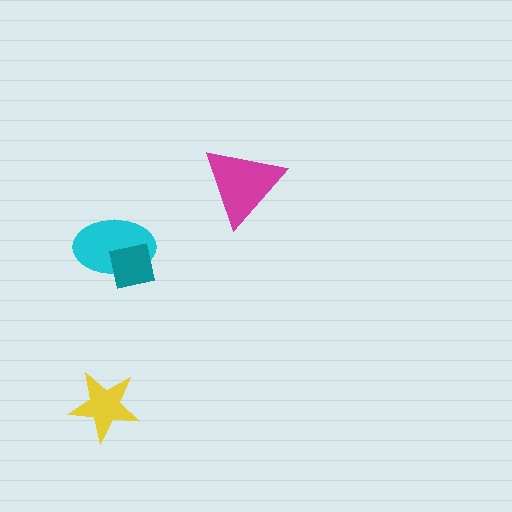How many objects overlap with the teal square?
1 object overlaps with the teal square.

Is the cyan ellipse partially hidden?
Yes, it is partially covered by another shape.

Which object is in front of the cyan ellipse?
The teal square is in front of the cyan ellipse.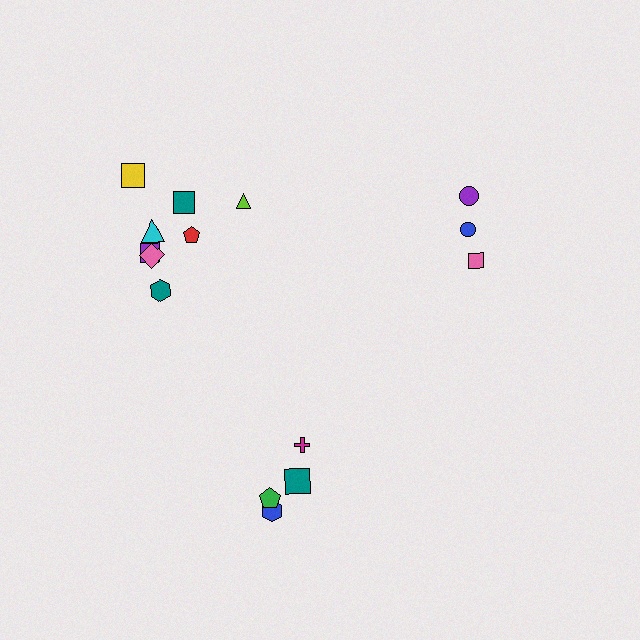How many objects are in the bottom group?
There are 4 objects.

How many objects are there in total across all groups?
There are 15 objects.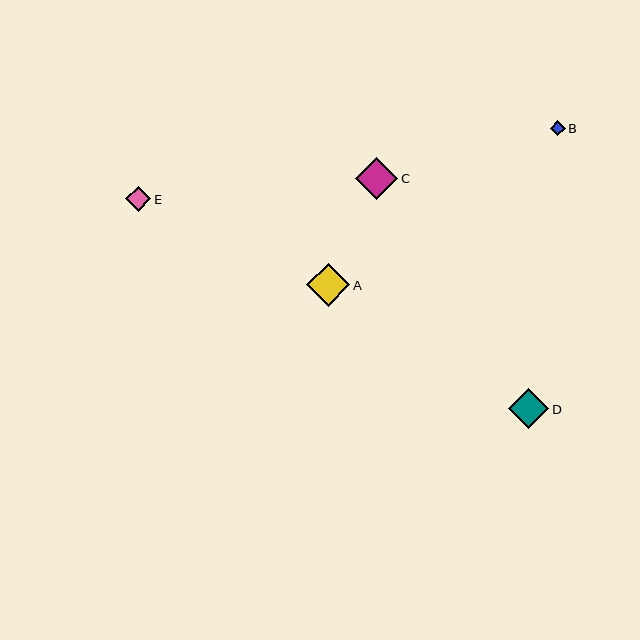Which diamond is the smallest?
Diamond B is the smallest with a size of approximately 15 pixels.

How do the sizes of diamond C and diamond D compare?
Diamond C and diamond D are approximately the same size.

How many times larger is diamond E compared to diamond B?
Diamond E is approximately 1.7 times the size of diamond B.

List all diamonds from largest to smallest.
From largest to smallest: A, C, D, E, B.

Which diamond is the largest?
Diamond A is the largest with a size of approximately 43 pixels.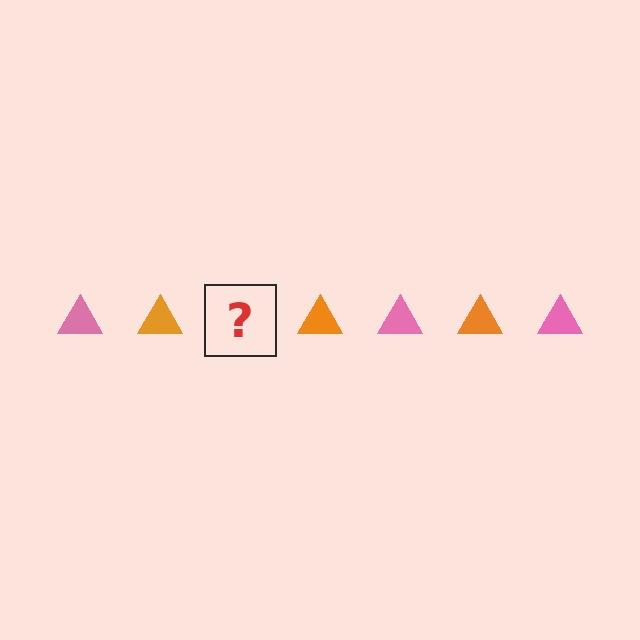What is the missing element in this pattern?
The missing element is a pink triangle.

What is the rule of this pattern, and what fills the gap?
The rule is that the pattern cycles through pink, orange triangles. The gap should be filled with a pink triangle.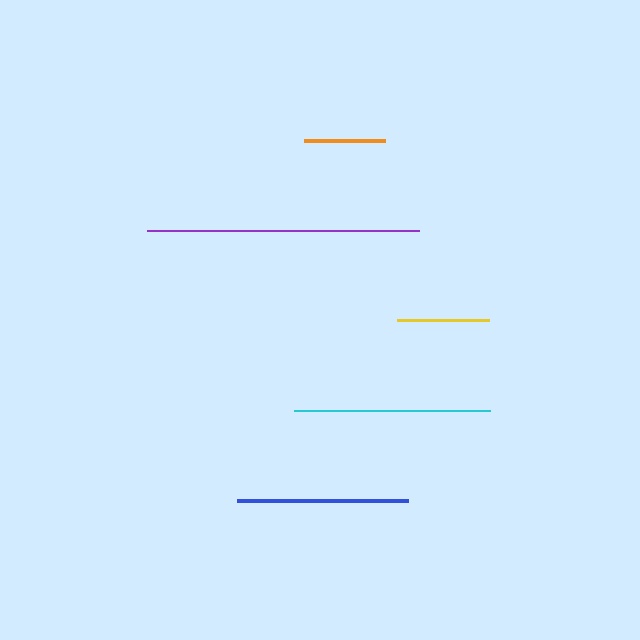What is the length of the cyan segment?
The cyan segment is approximately 195 pixels long.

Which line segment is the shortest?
The orange line is the shortest at approximately 81 pixels.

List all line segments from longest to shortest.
From longest to shortest: purple, cyan, blue, yellow, orange.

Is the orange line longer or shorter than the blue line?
The blue line is longer than the orange line.